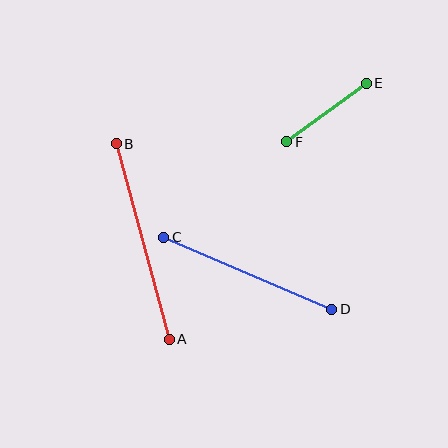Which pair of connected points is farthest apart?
Points A and B are farthest apart.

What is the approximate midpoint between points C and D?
The midpoint is at approximately (248, 273) pixels.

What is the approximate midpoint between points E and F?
The midpoint is at approximately (327, 112) pixels.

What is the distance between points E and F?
The distance is approximately 99 pixels.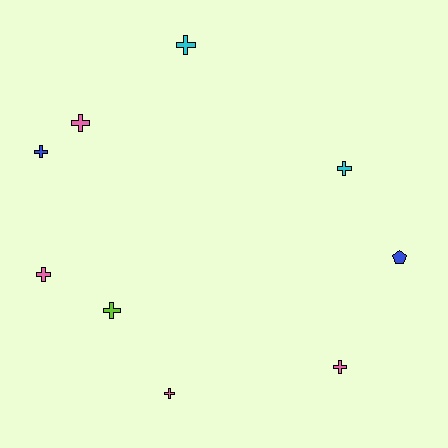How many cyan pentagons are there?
There are no cyan pentagons.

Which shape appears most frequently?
Cross, with 8 objects.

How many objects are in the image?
There are 9 objects.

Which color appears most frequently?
Pink, with 4 objects.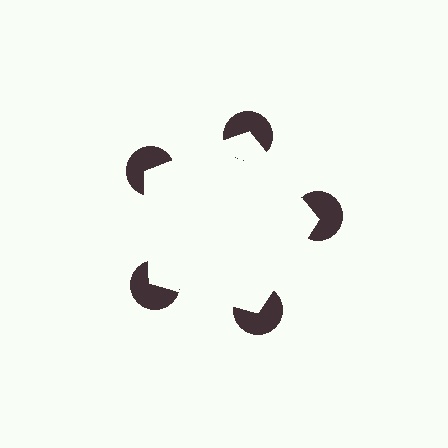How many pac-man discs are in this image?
There are 5 — one at each vertex of the illusory pentagon.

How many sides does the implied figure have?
5 sides.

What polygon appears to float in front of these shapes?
An illusory pentagon — its edges are inferred from the aligned wedge cuts in the pac-man discs, not physically drawn.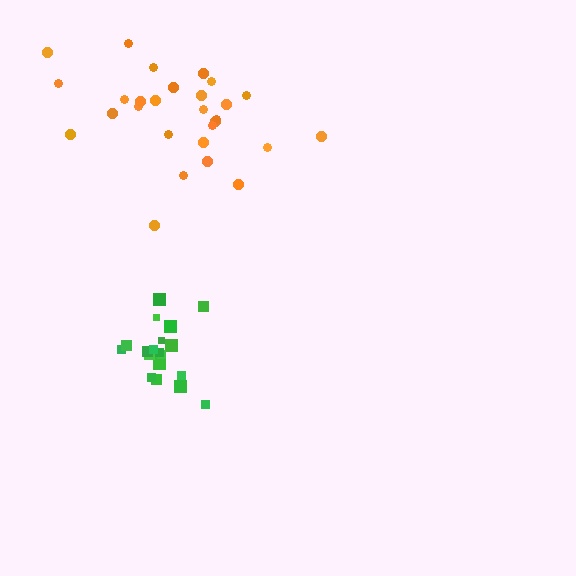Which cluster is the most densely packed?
Green.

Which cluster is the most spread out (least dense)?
Orange.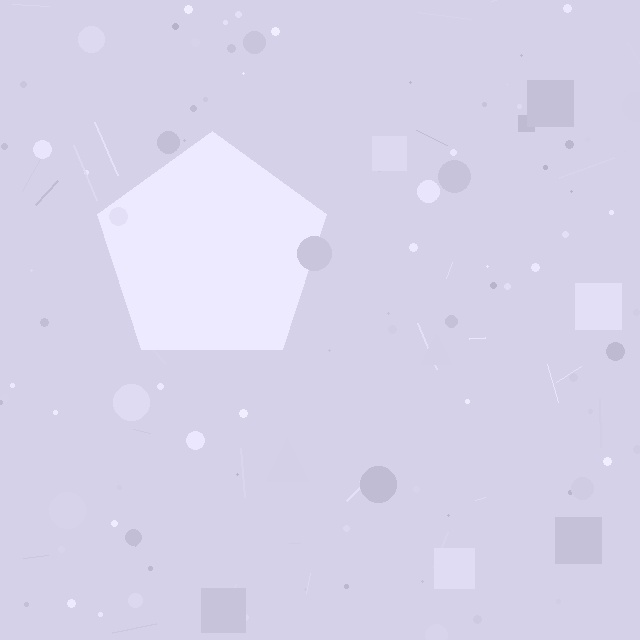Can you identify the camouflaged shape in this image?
The camouflaged shape is a pentagon.